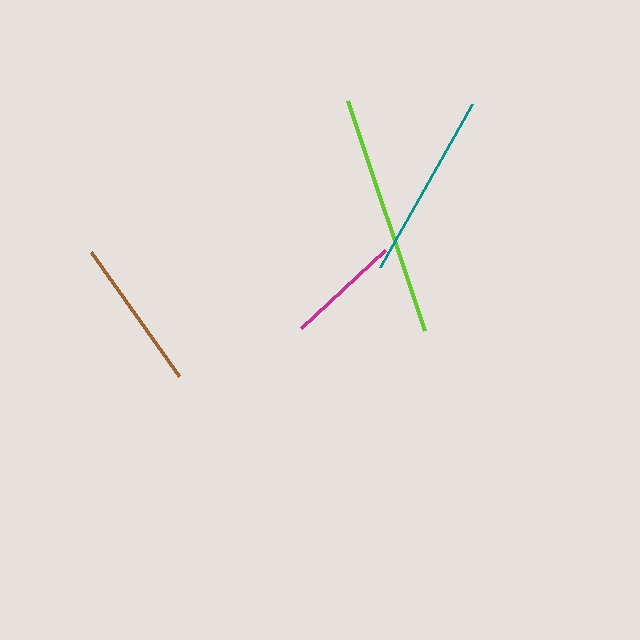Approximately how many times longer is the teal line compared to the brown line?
The teal line is approximately 1.2 times the length of the brown line.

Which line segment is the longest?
The lime line is the longest at approximately 243 pixels.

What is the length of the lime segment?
The lime segment is approximately 243 pixels long.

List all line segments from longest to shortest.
From longest to shortest: lime, teal, brown, magenta.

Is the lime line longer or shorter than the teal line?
The lime line is longer than the teal line.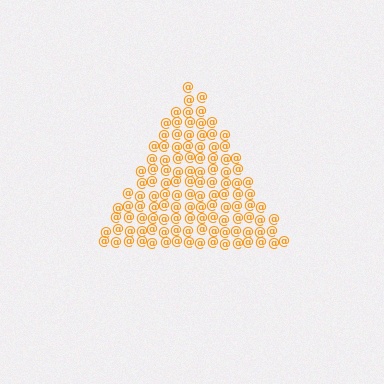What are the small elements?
The small elements are at signs.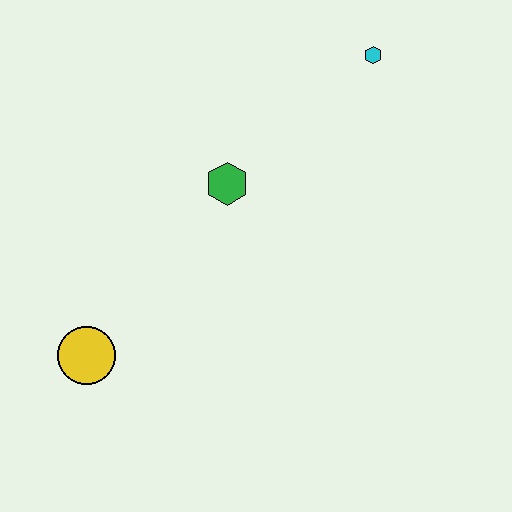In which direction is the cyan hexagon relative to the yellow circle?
The cyan hexagon is above the yellow circle.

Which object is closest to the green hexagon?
The cyan hexagon is closest to the green hexagon.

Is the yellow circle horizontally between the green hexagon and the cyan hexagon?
No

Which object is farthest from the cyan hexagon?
The yellow circle is farthest from the cyan hexagon.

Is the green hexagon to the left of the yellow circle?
No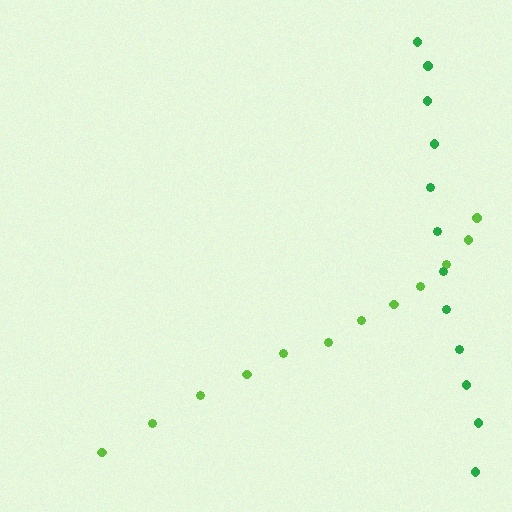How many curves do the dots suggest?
There are 2 distinct paths.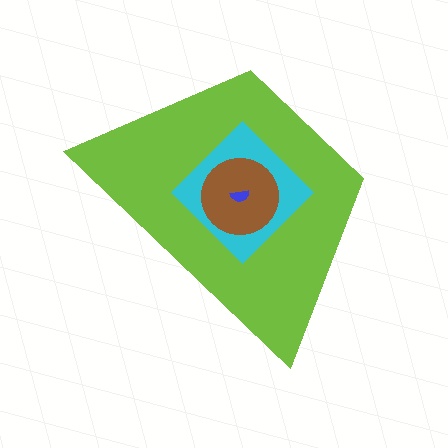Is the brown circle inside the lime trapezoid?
Yes.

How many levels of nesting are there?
4.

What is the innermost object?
The blue semicircle.